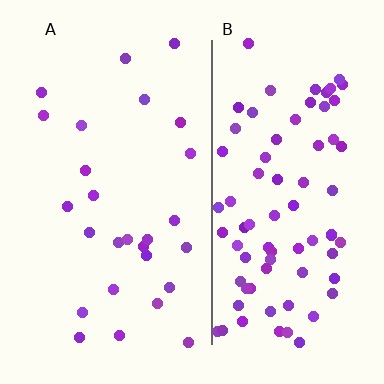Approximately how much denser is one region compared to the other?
Approximately 3.0× — region B over region A.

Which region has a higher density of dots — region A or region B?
B (the right).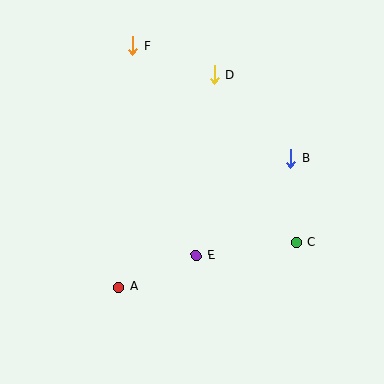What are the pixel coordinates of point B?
Point B is at (291, 159).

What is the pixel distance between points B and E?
The distance between B and E is 135 pixels.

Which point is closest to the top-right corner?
Point B is closest to the top-right corner.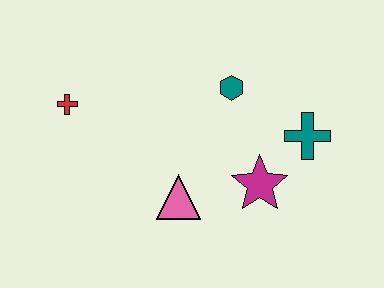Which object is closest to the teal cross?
The magenta star is closest to the teal cross.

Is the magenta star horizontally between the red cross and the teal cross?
Yes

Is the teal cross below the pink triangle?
No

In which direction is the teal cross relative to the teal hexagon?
The teal cross is to the right of the teal hexagon.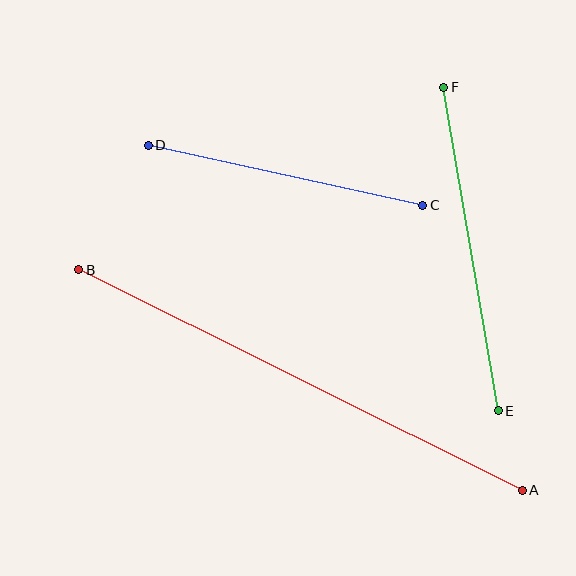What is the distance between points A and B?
The distance is approximately 496 pixels.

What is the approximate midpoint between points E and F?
The midpoint is at approximately (471, 249) pixels.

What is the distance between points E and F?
The distance is approximately 328 pixels.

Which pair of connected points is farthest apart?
Points A and B are farthest apart.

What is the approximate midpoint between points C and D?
The midpoint is at approximately (286, 175) pixels.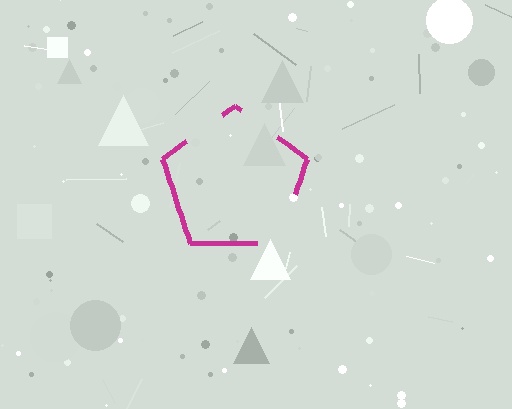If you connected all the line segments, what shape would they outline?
They would outline a pentagon.